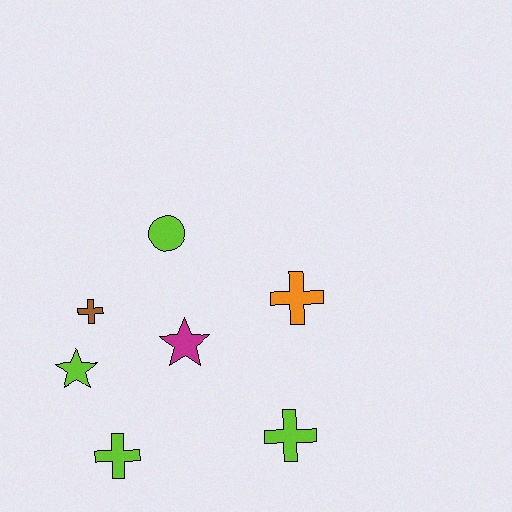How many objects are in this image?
There are 7 objects.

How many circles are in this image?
There is 1 circle.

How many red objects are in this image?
There are no red objects.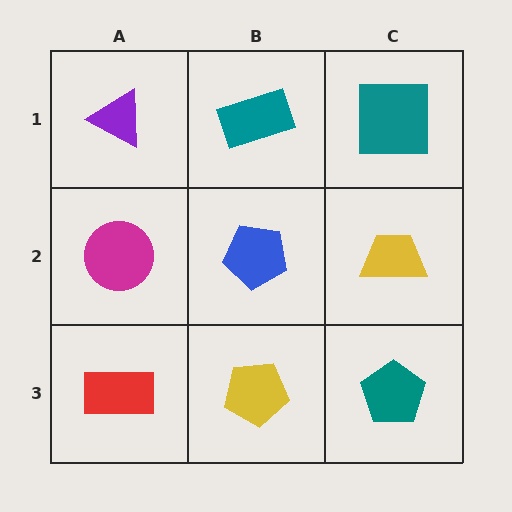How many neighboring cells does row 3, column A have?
2.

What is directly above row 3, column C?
A yellow trapezoid.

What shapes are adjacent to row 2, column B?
A teal rectangle (row 1, column B), a yellow pentagon (row 3, column B), a magenta circle (row 2, column A), a yellow trapezoid (row 2, column C).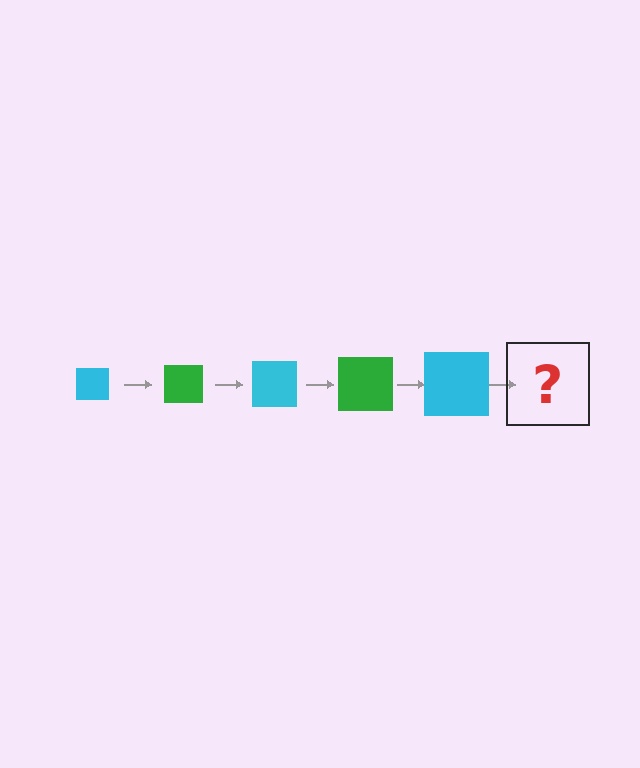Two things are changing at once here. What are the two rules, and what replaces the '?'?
The two rules are that the square grows larger each step and the color cycles through cyan and green. The '?' should be a green square, larger than the previous one.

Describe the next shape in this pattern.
It should be a green square, larger than the previous one.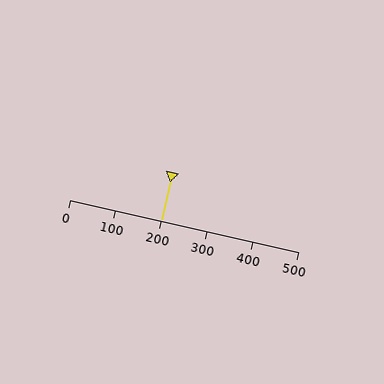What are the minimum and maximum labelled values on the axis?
The axis runs from 0 to 500.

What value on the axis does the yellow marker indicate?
The marker indicates approximately 200.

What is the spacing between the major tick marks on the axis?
The major ticks are spaced 100 apart.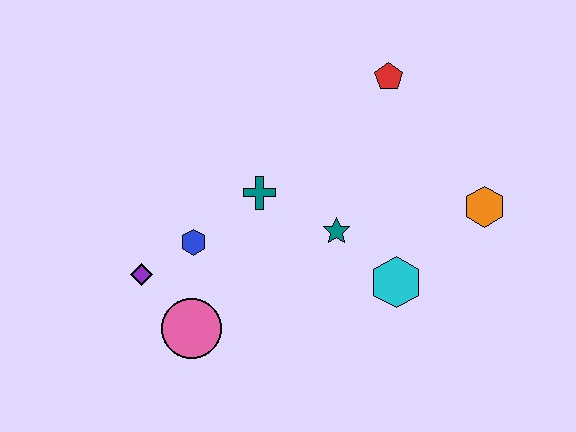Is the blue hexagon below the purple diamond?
No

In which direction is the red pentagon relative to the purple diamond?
The red pentagon is to the right of the purple diamond.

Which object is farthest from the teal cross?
The orange hexagon is farthest from the teal cross.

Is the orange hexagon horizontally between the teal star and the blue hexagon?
No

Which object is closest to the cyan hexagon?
The teal star is closest to the cyan hexagon.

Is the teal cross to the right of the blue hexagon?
Yes